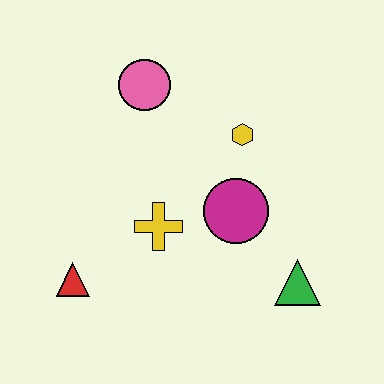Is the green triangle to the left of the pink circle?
No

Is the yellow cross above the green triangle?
Yes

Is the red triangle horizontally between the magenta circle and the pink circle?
No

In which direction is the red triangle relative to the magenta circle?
The red triangle is to the left of the magenta circle.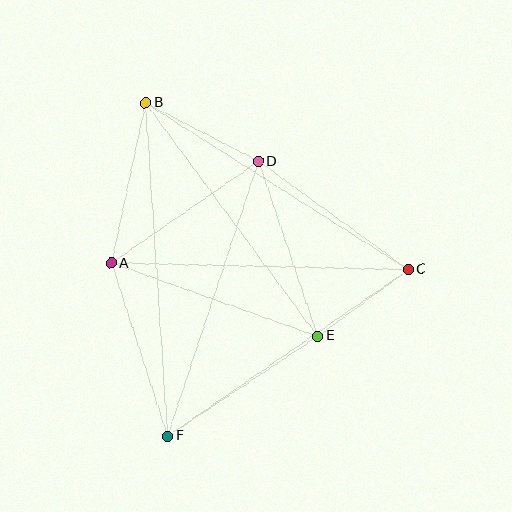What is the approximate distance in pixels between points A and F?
The distance between A and F is approximately 182 pixels.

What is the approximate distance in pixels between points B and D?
The distance between B and D is approximately 127 pixels.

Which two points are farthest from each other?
Points B and F are farthest from each other.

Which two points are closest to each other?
Points C and E are closest to each other.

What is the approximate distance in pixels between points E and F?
The distance between E and F is approximately 180 pixels.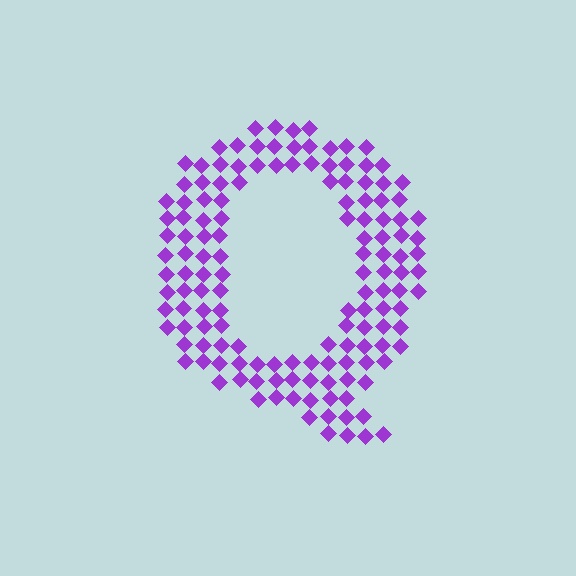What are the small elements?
The small elements are diamonds.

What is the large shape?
The large shape is the letter Q.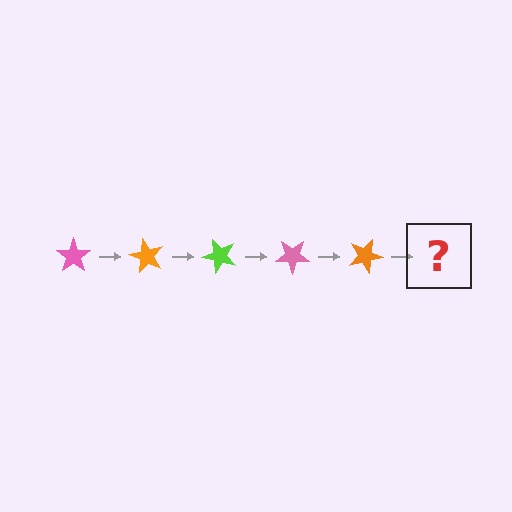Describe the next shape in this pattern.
It should be a lime star, rotated 300 degrees from the start.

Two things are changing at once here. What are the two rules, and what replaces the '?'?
The two rules are that it rotates 60 degrees each step and the color cycles through pink, orange, and lime. The '?' should be a lime star, rotated 300 degrees from the start.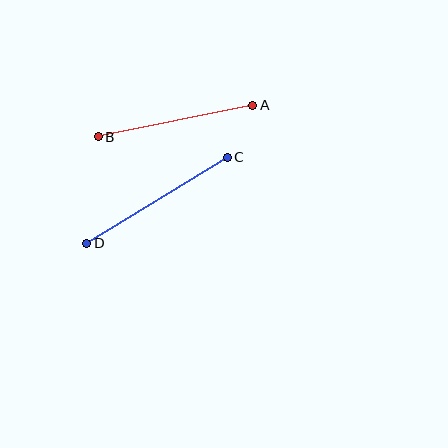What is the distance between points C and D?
The distance is approximately 165 pixels.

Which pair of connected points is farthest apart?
Points C and D are farthest apart.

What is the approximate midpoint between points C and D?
The midpoint is at approximately (157, 200) pixels.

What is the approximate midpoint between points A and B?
The midpoint is at approximately (176, 121) pixels.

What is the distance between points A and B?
The distance is approximately 158 pixels.